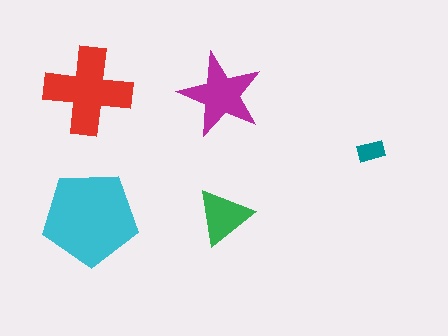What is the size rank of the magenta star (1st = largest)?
3rd.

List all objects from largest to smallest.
The cyan pentagon, the red cross, the magenta star, the green triangle, the teal rectangle.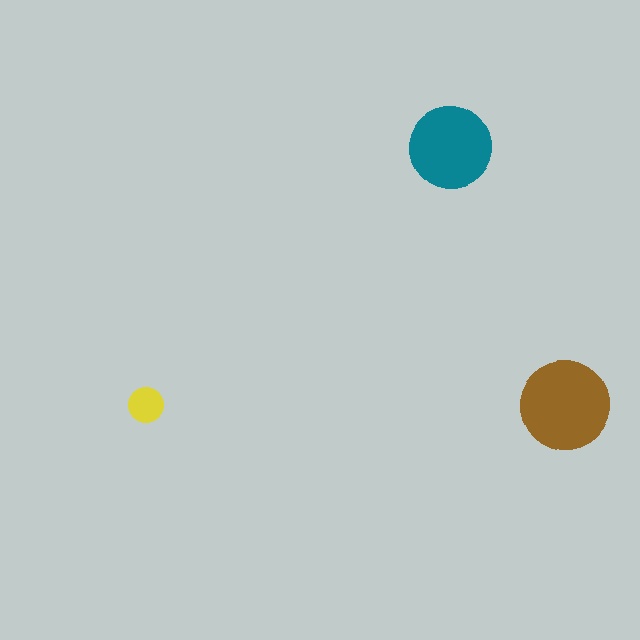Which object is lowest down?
The brown circle is bottommost.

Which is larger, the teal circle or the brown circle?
The brown one.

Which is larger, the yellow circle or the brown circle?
The brown one.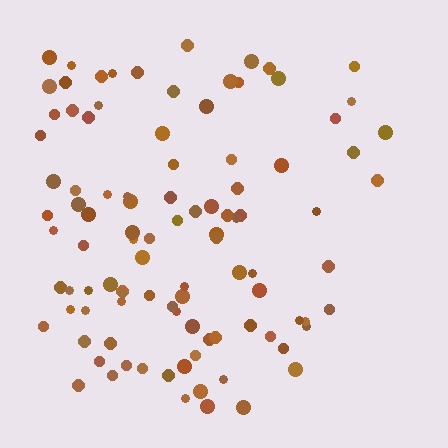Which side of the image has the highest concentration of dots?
The left.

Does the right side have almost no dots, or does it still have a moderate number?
Still a moderate number, just noticeably fewer than the left.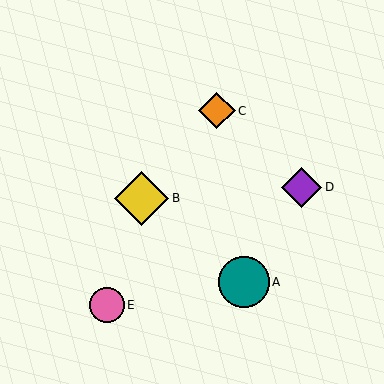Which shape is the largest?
The yellow diamond (labeled B) is the largest.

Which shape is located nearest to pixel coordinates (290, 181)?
The purple diamond (labeled D) at (302, 187) is nearest to that location.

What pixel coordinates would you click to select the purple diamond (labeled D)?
Click at (302, 187) to select the purple diamond D.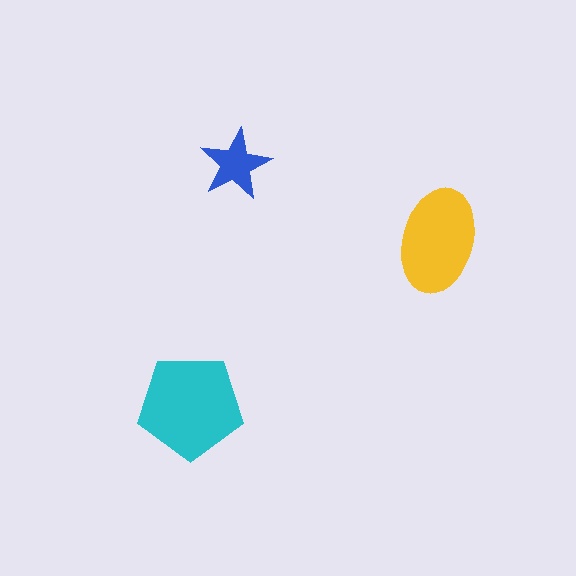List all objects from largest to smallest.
The cyan pentagon, the yellow ellipse, the blue star.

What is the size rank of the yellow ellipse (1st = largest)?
2nd.